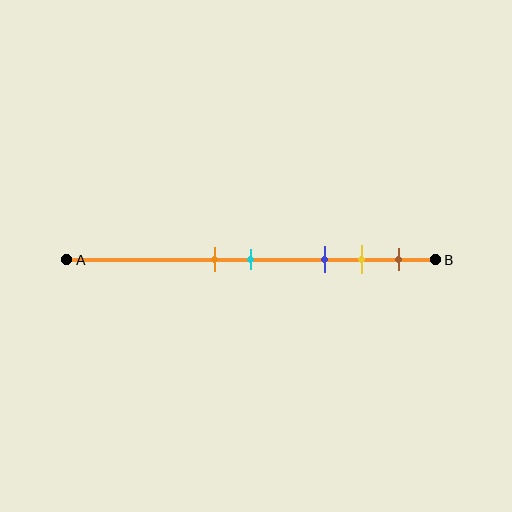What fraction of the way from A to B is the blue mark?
The blue mark is approximately 70% (0.7) of the way from A to B.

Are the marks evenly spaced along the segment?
No, the marks are not evenly spaced.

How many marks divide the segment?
There are 5 marks dividing the segment.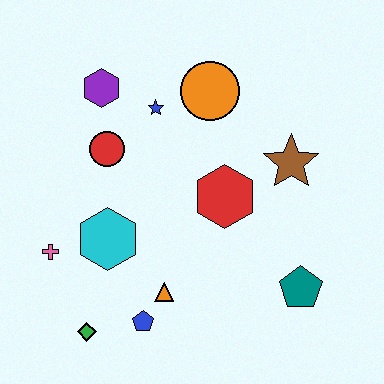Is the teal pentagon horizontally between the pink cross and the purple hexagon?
No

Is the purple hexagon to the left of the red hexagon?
Yes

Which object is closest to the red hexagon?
The brown star is closest to the red hexagon.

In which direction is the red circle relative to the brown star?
The red circle is to the left of the brown star.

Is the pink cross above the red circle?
No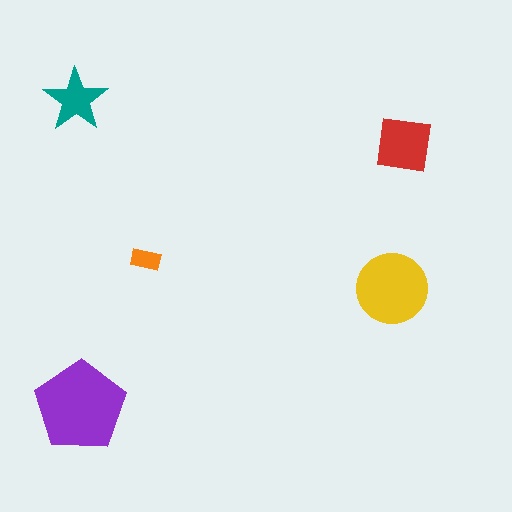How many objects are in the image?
There are 5 objects in the image.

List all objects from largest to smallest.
The purple pentagon, the yellow circle, the red square, the teal star, the orange rectangle.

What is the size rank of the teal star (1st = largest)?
4th.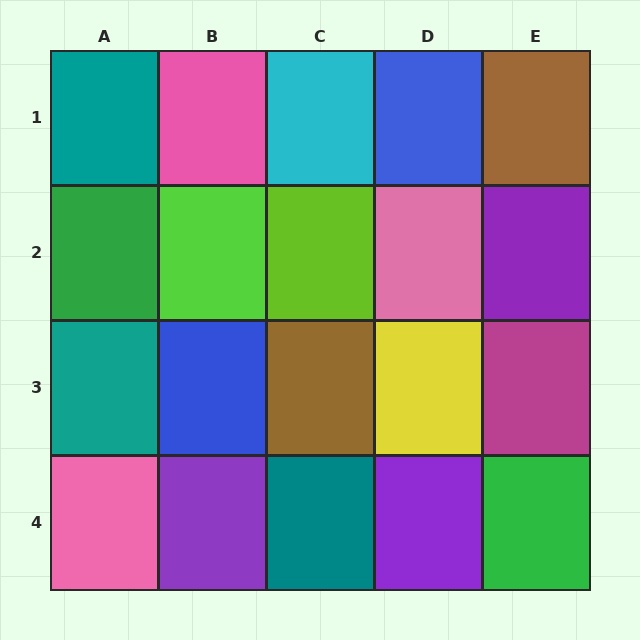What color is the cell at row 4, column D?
Purple.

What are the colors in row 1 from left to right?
Teal, pink, cyan, blue, brown.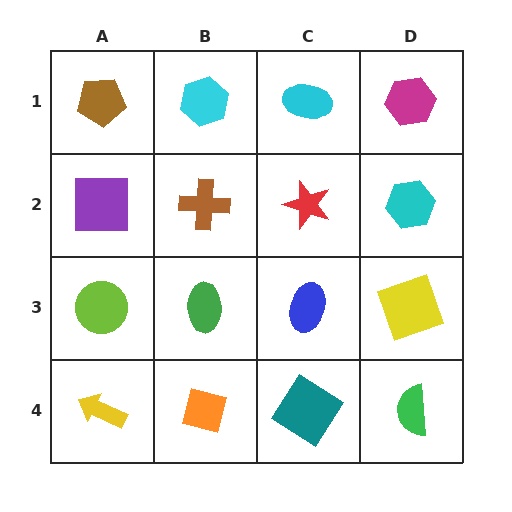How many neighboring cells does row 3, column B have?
4.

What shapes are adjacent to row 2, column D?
A magenta hexagon (row 1, column D), a yellow square (row 3, column D), a red star (row 2, column C).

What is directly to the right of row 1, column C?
A magenta hexagon.